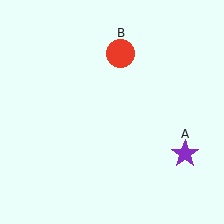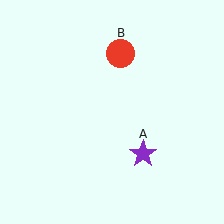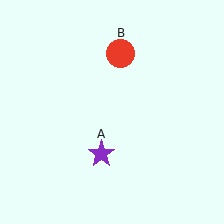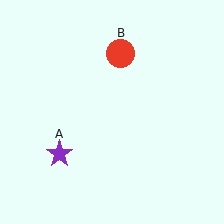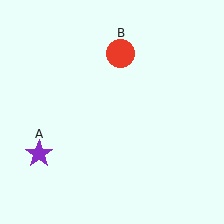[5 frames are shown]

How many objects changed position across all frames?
1 object changed position: purple star (object A).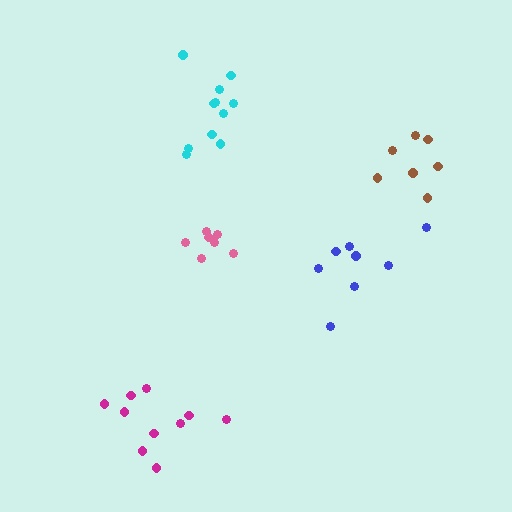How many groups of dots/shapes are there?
There are 5 groups.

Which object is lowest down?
The magenta cluster is bottommost.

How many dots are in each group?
Group 1: 10 dots, Group 2: 11 dots, Group 3: 7 dots, Group 4: 8 dots, Group 5: 7 dots (43 total).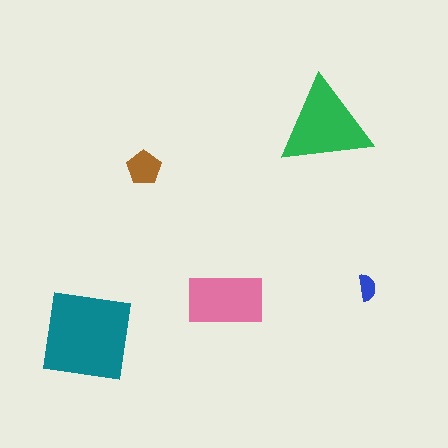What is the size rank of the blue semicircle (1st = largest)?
5th.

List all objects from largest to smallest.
The teal square, the green triangle, the pink rectangle, the brown pentagon, the blue semicircle.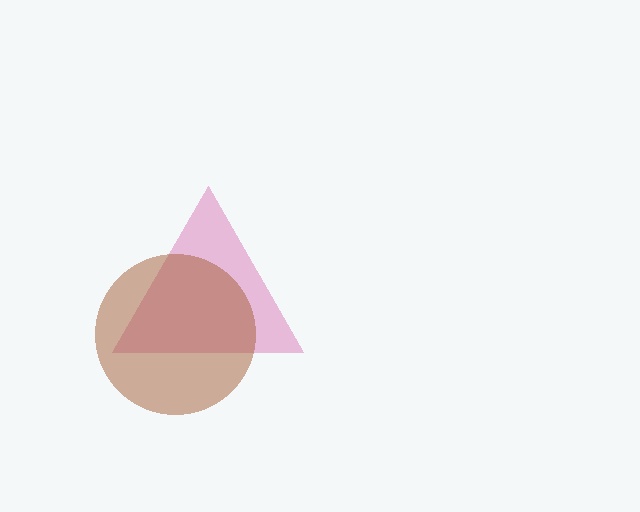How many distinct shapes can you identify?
There are 2 distinct shapes: a pink triangle, a brown circle.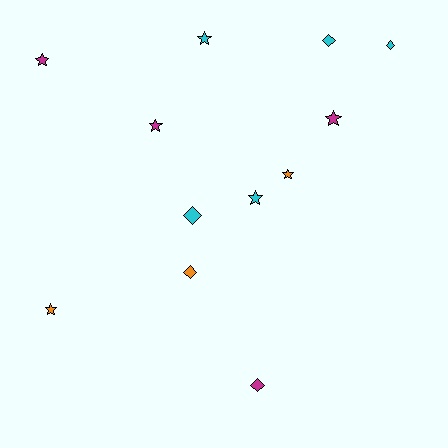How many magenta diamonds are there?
There is 1 magenta diamond.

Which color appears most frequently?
Cyan, with 5 objects.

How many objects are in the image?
There are 12 objects.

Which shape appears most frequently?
Star, with 7 objects.